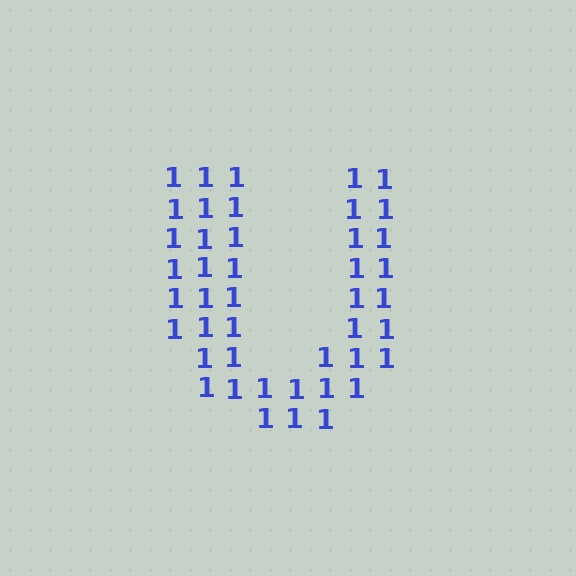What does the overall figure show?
The overall figure shows the letter U.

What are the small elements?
The small elements are digit 1's.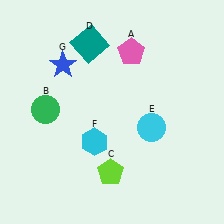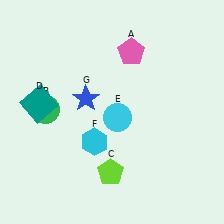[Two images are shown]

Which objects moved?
The objects that moved are: the teal square (D), the cyan circle (E), the blue star (G).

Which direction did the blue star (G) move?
The blue star (G) moved down.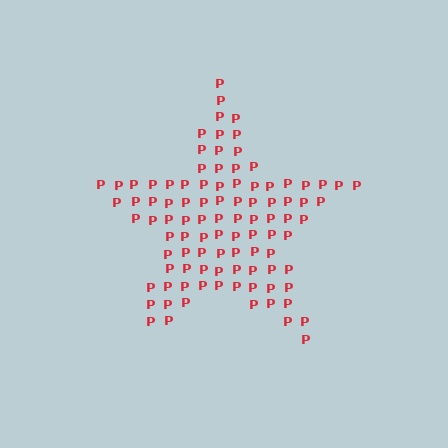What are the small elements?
The small elements are letter P's.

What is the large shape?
The large shape is a star.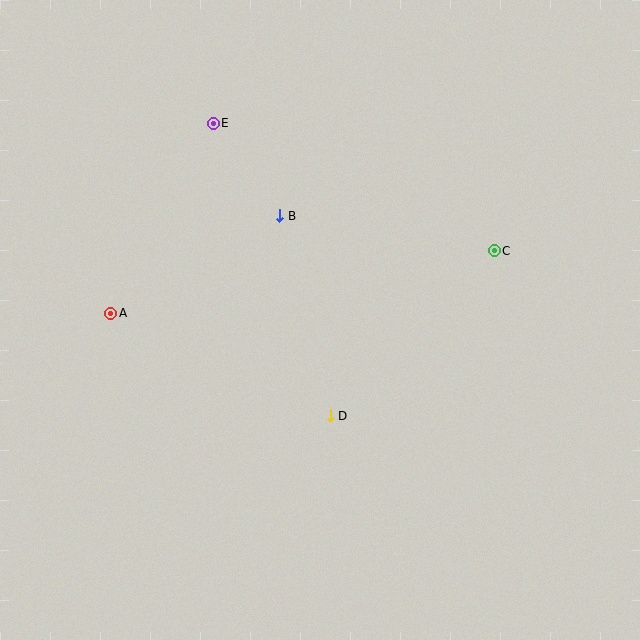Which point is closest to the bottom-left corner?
Point A is closest to the bottom-left corner.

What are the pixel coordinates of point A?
Point A is at (111, 313).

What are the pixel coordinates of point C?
Point C is at (494, 251).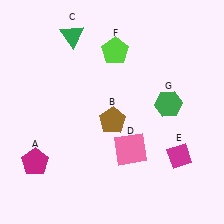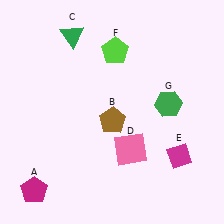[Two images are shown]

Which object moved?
The magenta pentagon (A) moved down.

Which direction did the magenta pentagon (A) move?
The magenta pentagon (A) moved down.